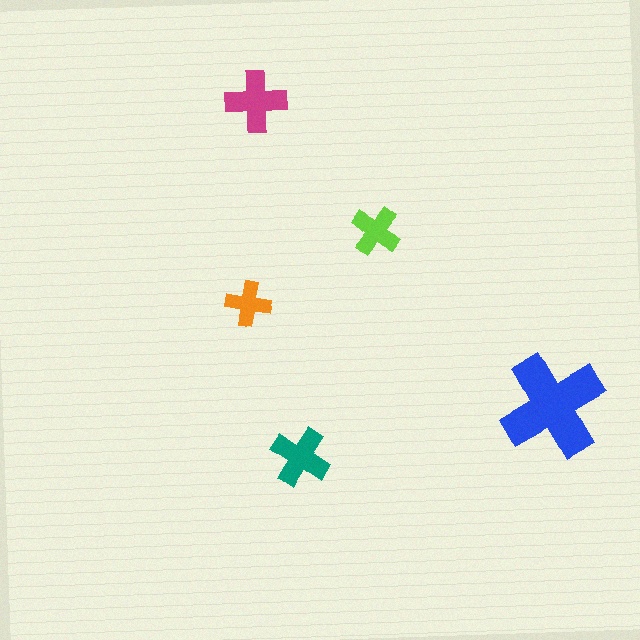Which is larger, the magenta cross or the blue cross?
The blue one.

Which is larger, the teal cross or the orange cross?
The teal one.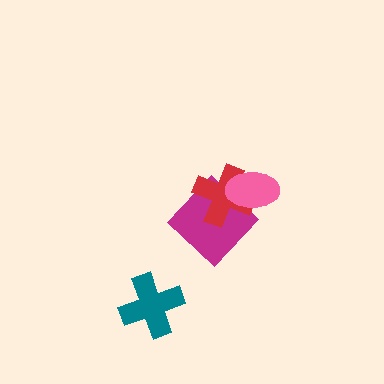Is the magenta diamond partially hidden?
Yes, it is partially covered by another shape.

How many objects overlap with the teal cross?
0 objects overlap with the teal cross.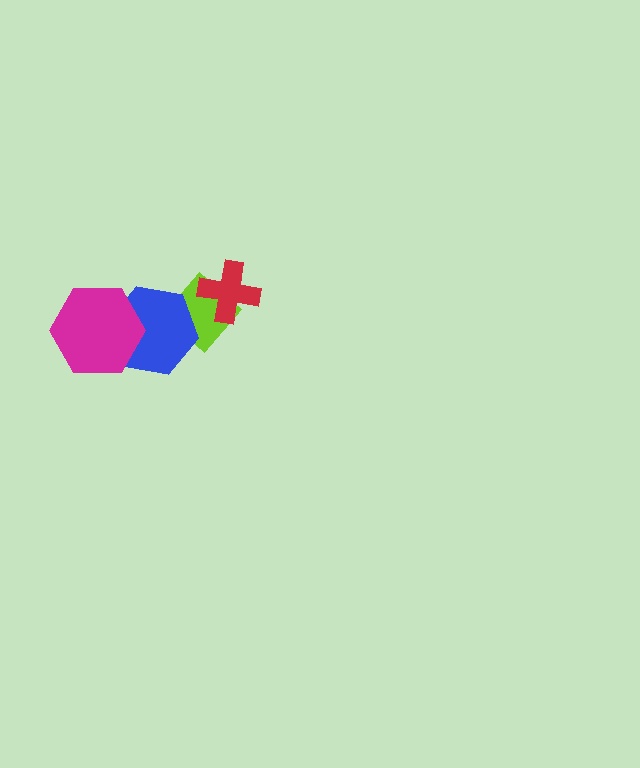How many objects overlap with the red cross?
1 object overlaps with the red cross.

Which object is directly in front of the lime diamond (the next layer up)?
The blue hexagon is directly in front of the lime diamond.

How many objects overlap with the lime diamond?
2 objects overlap with the lime diamond.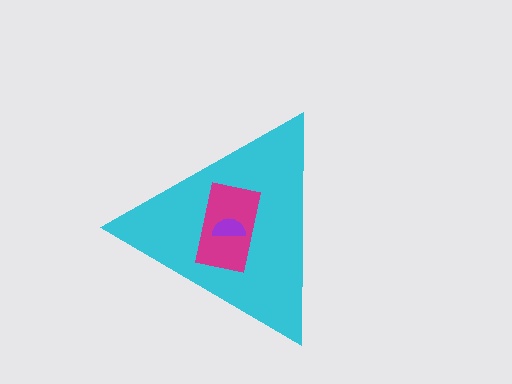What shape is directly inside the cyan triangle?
The magenta rectangle.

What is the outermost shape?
The cyan triangle.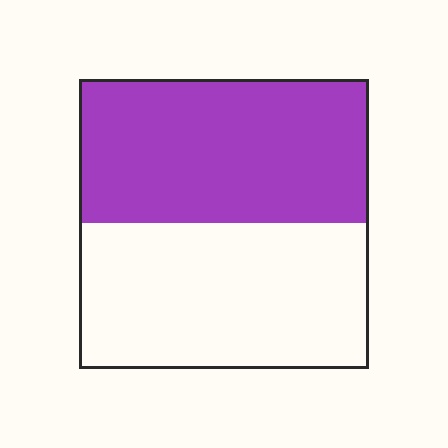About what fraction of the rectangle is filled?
About one half (1/2).